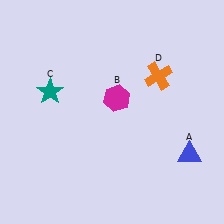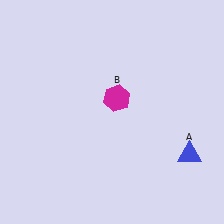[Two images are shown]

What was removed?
The orange cross (D), the teal star (C) were removed in Image 2.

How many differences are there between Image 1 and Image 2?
There are 2 differences between the two images.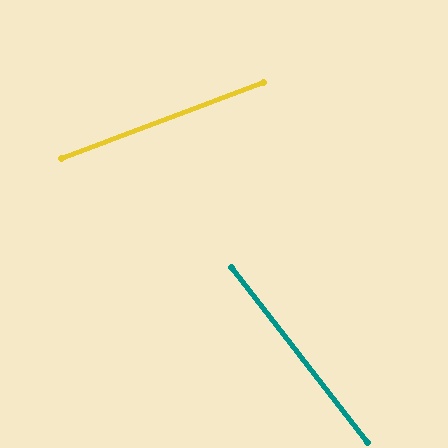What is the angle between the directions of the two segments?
Approximately 73 degrees.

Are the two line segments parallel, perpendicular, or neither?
Neither parallel nor perpendicular — they differ by about 73°.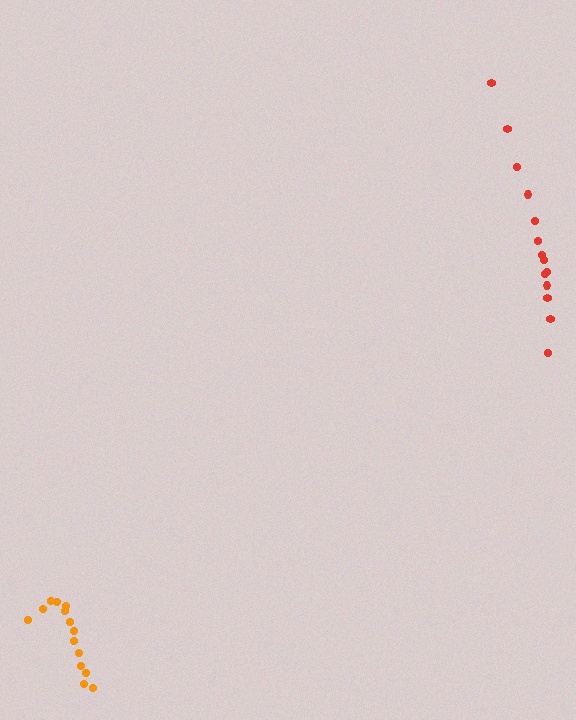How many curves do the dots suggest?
There are 2 distinct paths.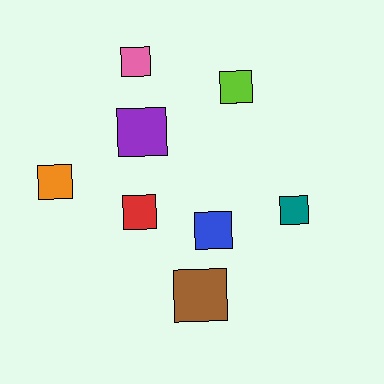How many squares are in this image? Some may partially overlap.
There are 8 squares.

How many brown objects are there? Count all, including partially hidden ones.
There is 1 brown object.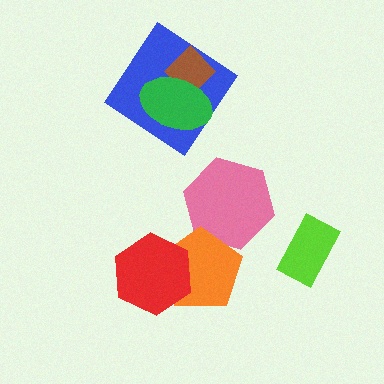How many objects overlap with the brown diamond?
2 objects overlap with the brown diamond.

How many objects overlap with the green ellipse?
2 objects overlap with the green ellipse.